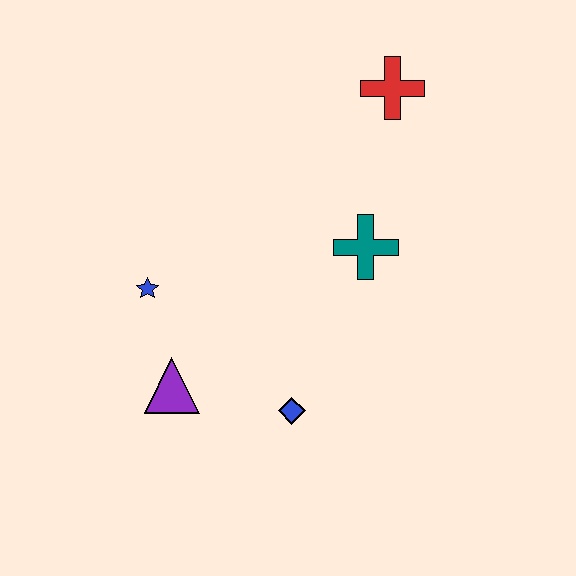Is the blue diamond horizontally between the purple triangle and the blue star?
No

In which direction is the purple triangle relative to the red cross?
The purple triangle is below the red cross.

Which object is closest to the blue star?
The purple triangle is closest to the blue star.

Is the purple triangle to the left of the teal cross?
Yes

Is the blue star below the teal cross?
Yes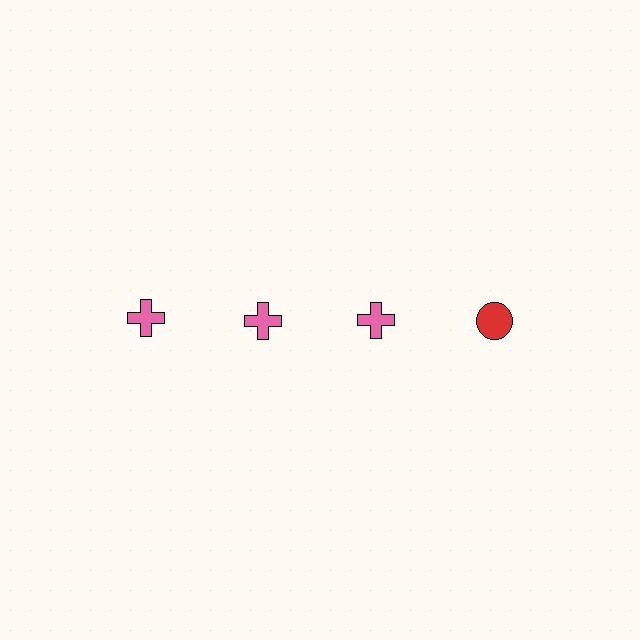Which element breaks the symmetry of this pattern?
The red circle in the top row, second from right column breaks the symmetry. All other shapes are pink crosses.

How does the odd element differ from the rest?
It differs in both color (red instead of pink) and shape (circle instead of cross).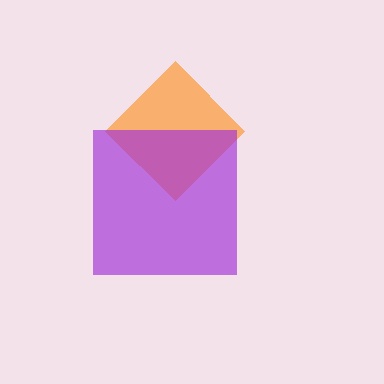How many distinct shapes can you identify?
There are 2 distinct shapes: an orange diamond, a purple square.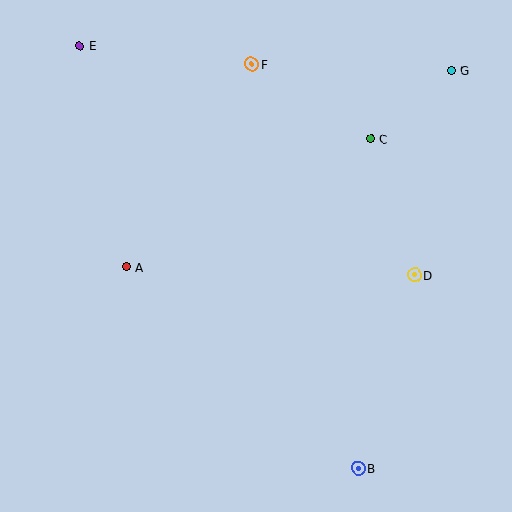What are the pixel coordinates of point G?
Point G is at (451, 70).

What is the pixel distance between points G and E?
The distance between G and E is 373 pixels.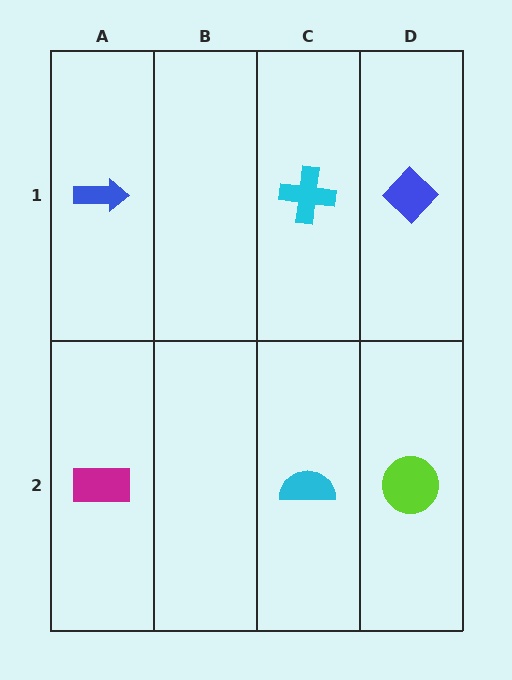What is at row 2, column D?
A lime circle.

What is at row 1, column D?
A blue diamond.